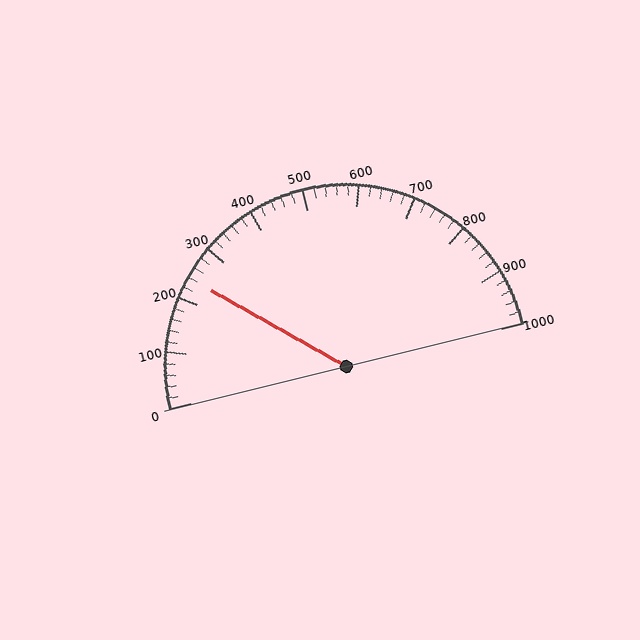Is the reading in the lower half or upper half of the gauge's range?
The reading is in the lower half of the range (0 to 1000).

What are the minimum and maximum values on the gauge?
The gauge ranges from 0 to 1000.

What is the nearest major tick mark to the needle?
The nearest major tick mark is 200.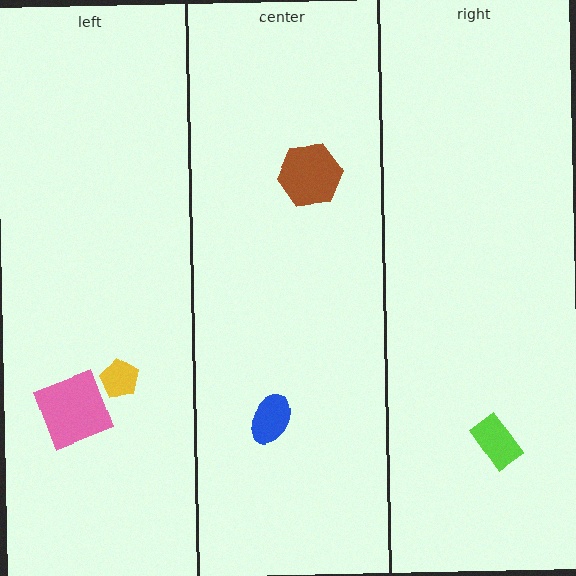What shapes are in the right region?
The lime rectangle.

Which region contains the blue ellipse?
The center region.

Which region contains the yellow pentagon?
The left region.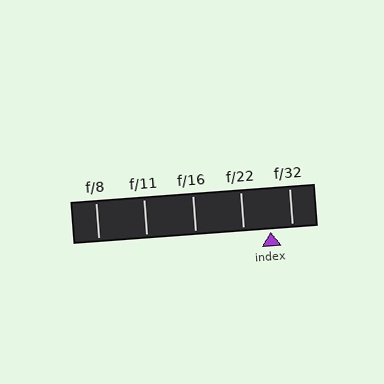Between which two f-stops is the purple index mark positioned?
The index mark is between f/22 and f/32.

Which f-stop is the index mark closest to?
The index mark is closest to f/32.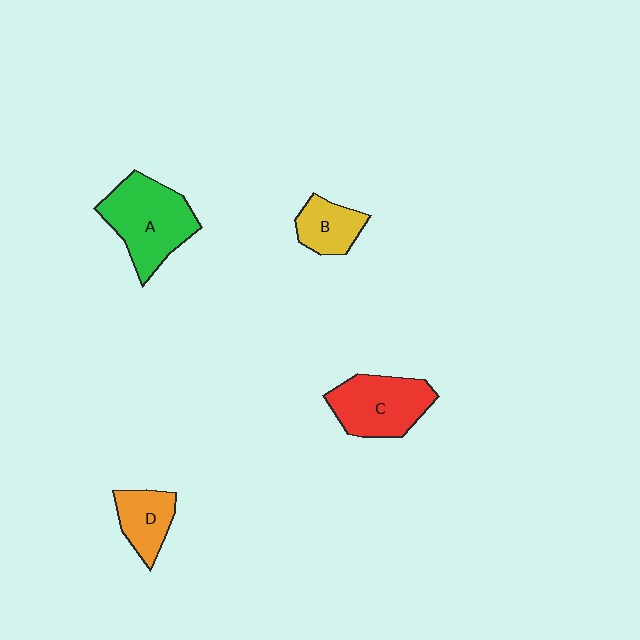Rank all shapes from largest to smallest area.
From largest to smallest: A (green), C (red), D (orange), B (yellow).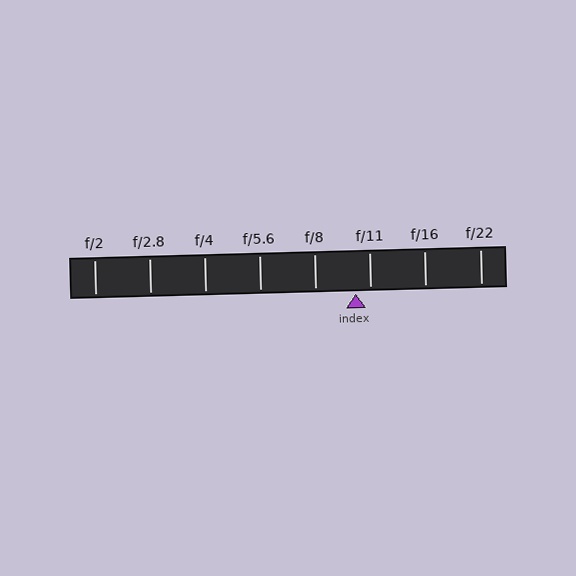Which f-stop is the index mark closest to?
The index mark is closest to f/11.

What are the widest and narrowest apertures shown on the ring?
The widest aperture shown is f/2 and the narrowest is f/22.